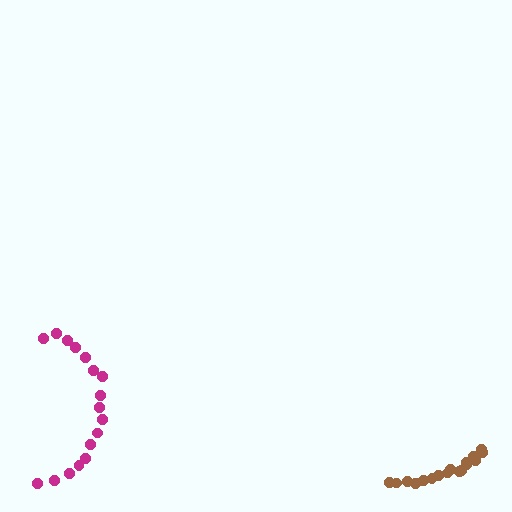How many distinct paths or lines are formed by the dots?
There are 2 distinct paths.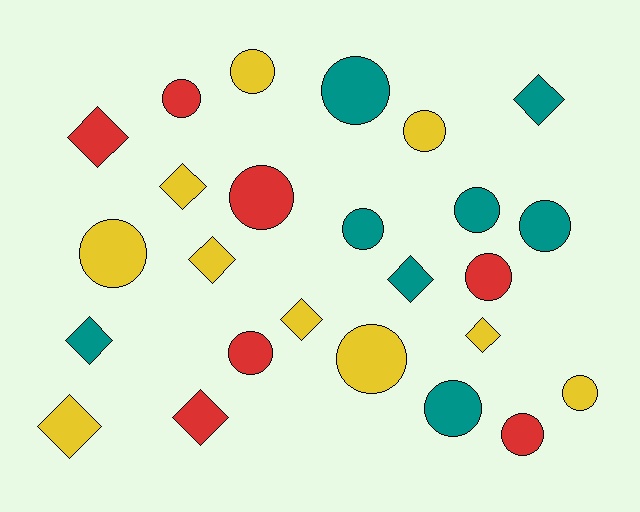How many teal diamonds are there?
There are 3 teal diamonds.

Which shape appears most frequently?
Circle, with 15 objects.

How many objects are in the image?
There are 25 objects.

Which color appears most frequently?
Yellow, with 10 objects.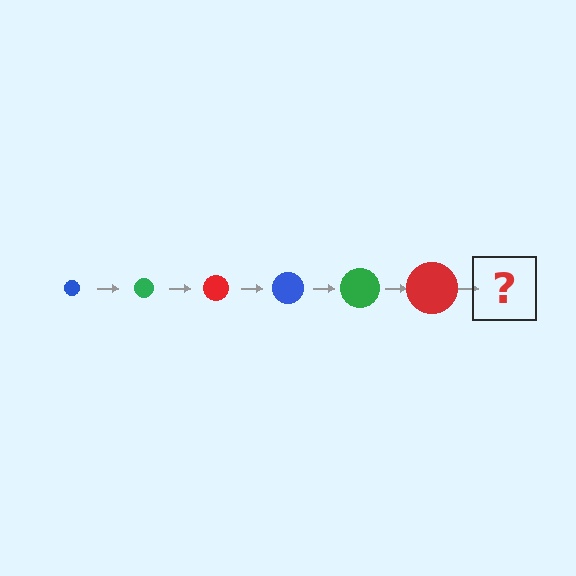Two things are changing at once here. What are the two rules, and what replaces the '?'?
The two rules are that the circle grows larger each step and the color cycles through blue, green, and red. The '?' should be a blue circle, larger than the previous one.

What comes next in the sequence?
The next element should be a blue circle, larger than the previous one.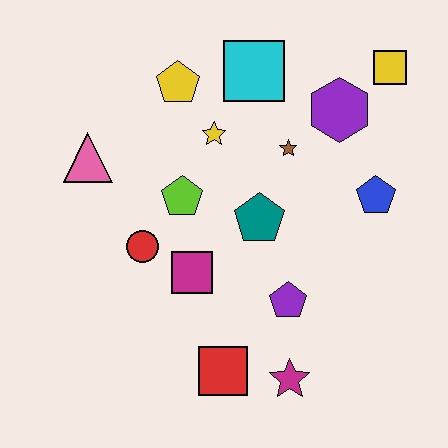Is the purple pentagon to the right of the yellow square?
No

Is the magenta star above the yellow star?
No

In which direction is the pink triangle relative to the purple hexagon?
The pink triangle is to the left of the purple hexagon.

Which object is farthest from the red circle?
The yellow square is farthest from the red circle.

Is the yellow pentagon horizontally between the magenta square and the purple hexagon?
No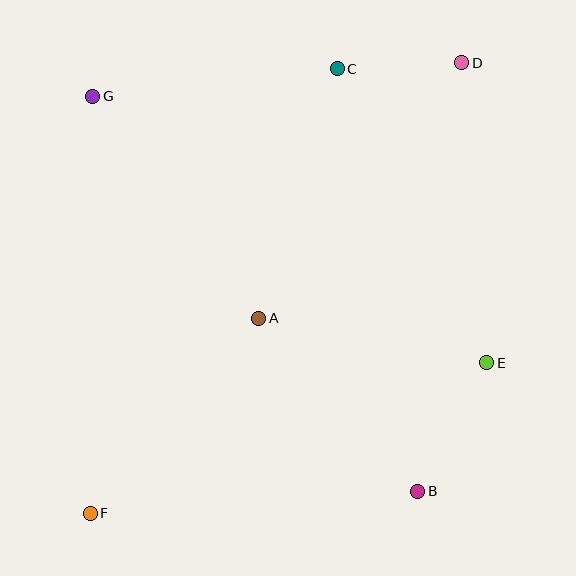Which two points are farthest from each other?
Points D and F are farthest from each other.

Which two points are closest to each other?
Points C and D are closest to each other.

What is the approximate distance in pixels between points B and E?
The distance between B and E is approximately 146 pixels.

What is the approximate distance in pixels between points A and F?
The distance between A and F is approximately 258 pixels.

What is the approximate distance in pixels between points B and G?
The distance between B and G is approximately 512 pixels.